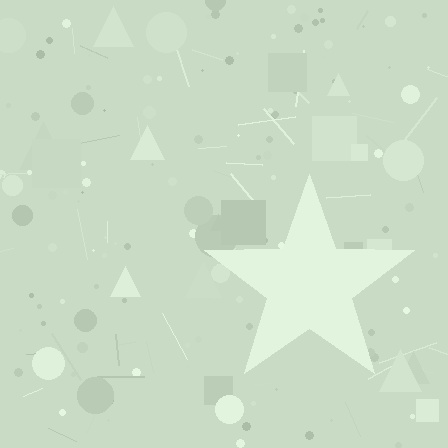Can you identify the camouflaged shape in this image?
The camouflaged shape is a star.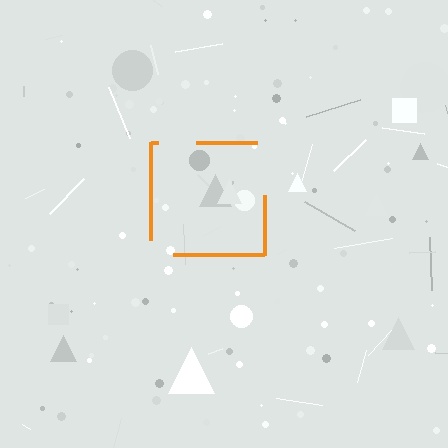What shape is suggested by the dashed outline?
The dashed outline suggests a square.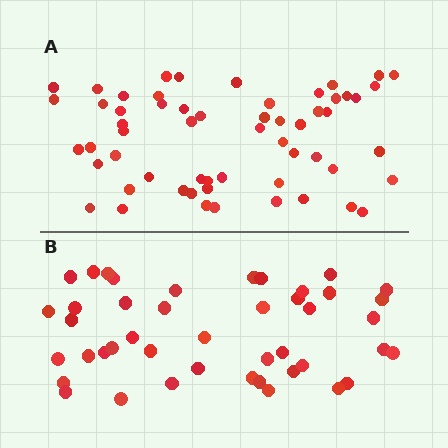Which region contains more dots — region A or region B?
Region A (the top region) has more dots.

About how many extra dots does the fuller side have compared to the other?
Region A has approximately 15 more dots than region B.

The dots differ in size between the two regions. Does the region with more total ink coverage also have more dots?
No. Region B has more total ink coverage because its dots are larger, but region A actually contains more individual dots. Total area can be misleading — the number of items is what matters here.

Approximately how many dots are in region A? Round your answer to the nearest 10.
About 60 dots. (The exact count is 58, which rounds to 60.)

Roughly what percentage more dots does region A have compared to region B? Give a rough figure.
About 30% more.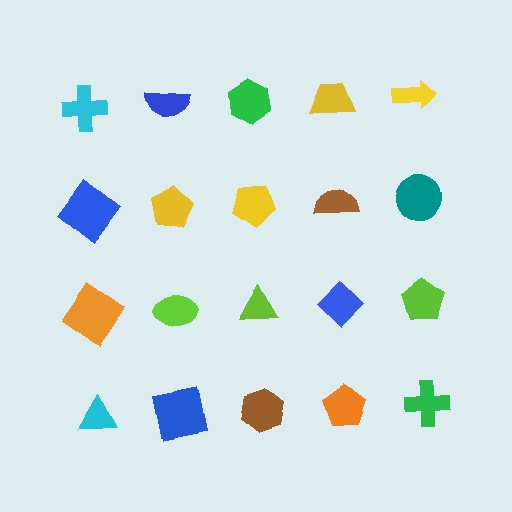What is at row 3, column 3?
A lime triangle.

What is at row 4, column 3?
A brown hexagon.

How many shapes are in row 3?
5 shapes.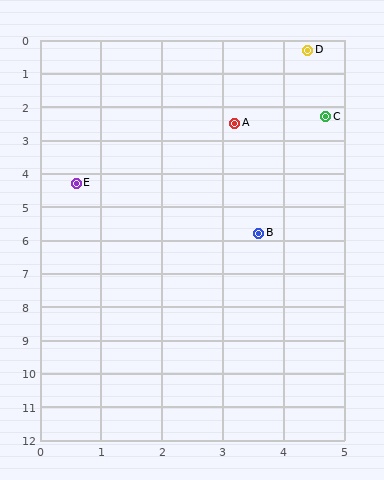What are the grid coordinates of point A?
Point A is at approximately (3.2, 2.5).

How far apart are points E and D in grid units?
Points E and D are about 5.5 grid units apart.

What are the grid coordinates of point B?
Point B is at approximately (3.6, 5.8).